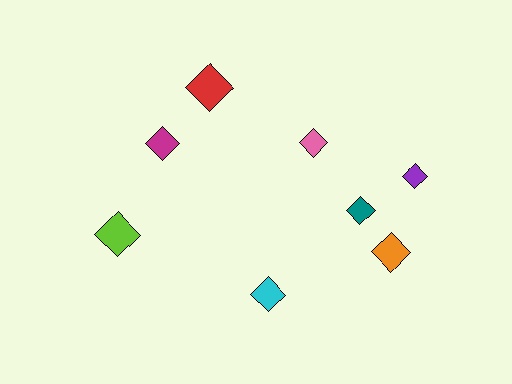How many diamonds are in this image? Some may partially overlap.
There are 8 diamonds.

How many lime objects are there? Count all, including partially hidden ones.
There is 1 lime object.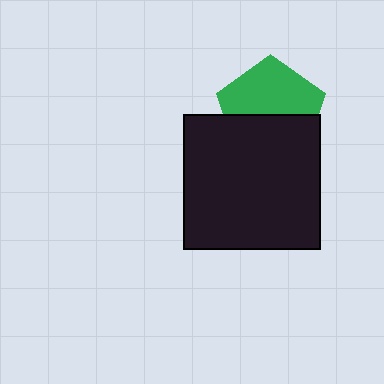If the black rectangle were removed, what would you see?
You would see the complete green pentagon.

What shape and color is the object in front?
The object in front is a black rectangle.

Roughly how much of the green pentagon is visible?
About half of it is visible (roughly 54%).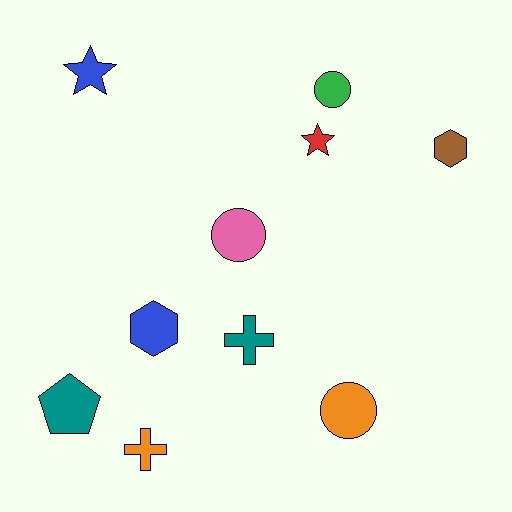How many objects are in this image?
There are 10 objects.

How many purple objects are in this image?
There are no purple objects.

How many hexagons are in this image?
There are 2 hexagons.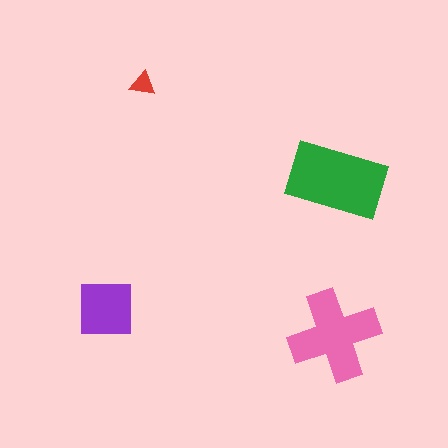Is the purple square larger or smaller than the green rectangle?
Smaller.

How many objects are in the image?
There are 4 objects in the image.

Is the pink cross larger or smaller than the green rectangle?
Smaller.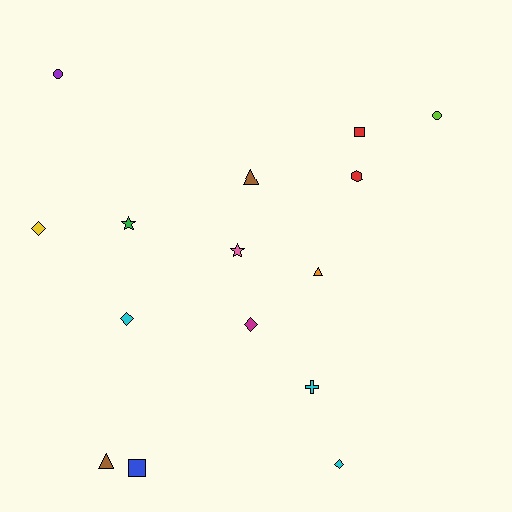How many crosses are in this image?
There is 1 cross.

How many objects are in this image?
There are 15 objects.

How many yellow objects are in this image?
There is 1 yellow object.